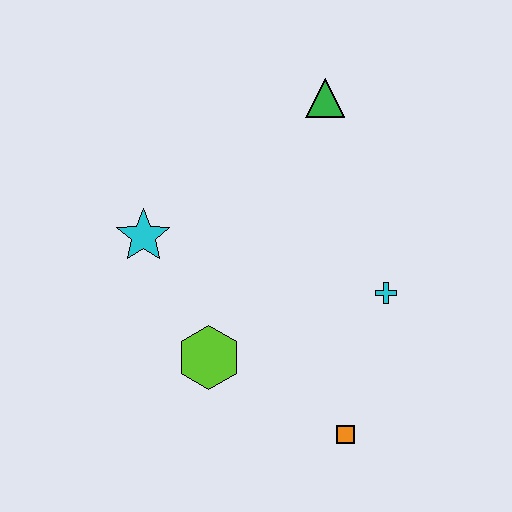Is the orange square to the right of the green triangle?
Yes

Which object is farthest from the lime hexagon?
The green triangle is farthest from the lime hexagon.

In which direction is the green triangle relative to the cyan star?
The green triangle is to the right of the cyan star.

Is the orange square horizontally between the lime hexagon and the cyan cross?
Yes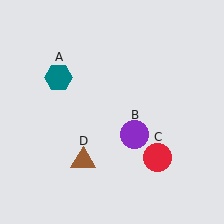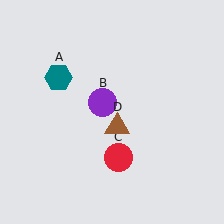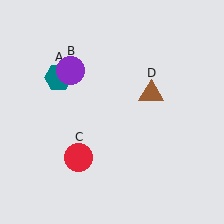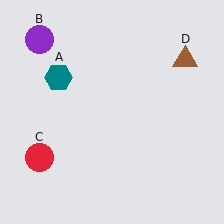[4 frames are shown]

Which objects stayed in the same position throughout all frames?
Teal hexagon (object A) remained stationary.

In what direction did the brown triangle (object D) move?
The brown triangle (object D) moved up and to the right.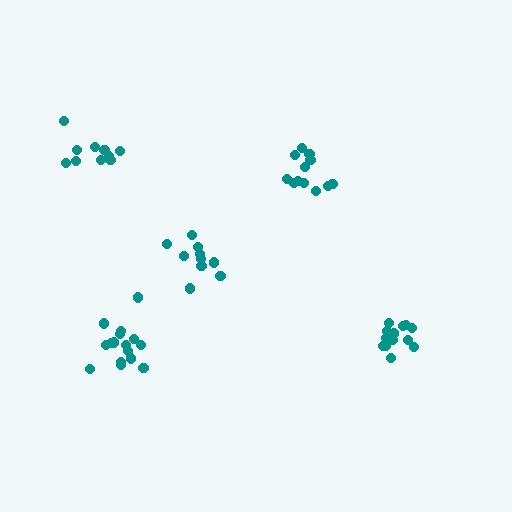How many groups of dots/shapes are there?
There are 5 groups.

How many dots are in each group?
Group 1: 16 dots, Group 2: 12 dots, Group 3: 14 dots, Group 4: 10 dots, Group 5: 10 dots (62 total).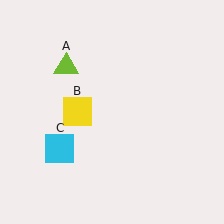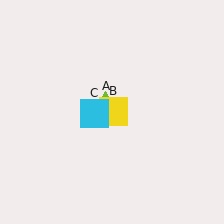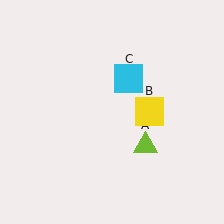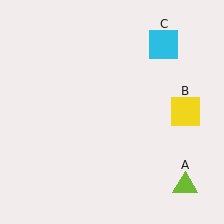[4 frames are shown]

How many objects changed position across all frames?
3 objects changed position: lime triangle (object A), yellow square (object B), cyan square (object C).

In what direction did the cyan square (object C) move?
The cyan square (object C) moved up and to the right.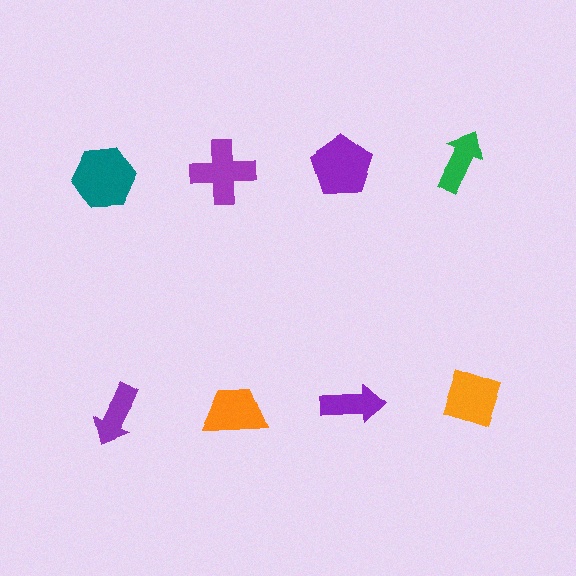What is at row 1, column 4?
A green arrow.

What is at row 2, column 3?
A purple arrow.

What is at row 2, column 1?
A purple arrow.